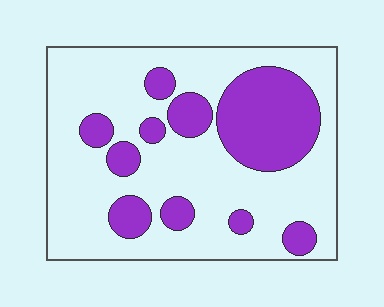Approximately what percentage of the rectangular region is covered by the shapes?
Approximately 30%.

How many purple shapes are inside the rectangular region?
10.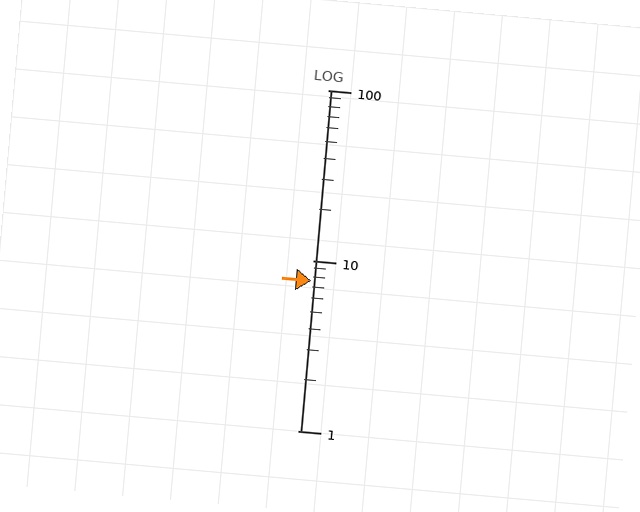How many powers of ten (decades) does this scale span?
The scale spans 2 decades, from 1 to 100.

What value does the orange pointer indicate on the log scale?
The pointer indicates approximately 7.6.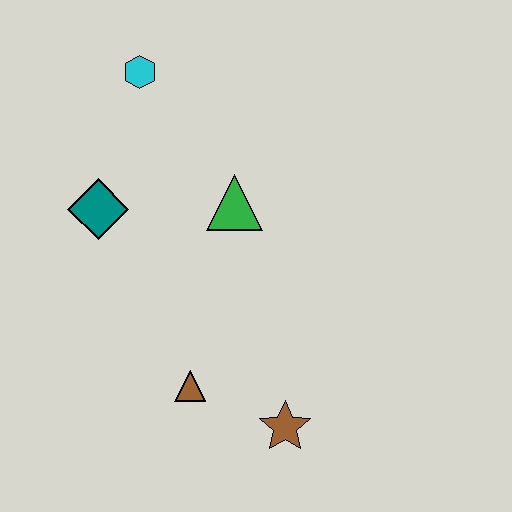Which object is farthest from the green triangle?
The brown star is farthest from the green triangle.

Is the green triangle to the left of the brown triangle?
No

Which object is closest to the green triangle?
The teal diamond is closest to the green triangle.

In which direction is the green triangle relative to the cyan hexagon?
The green triangle is below the cyan hexagon.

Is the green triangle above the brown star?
Yes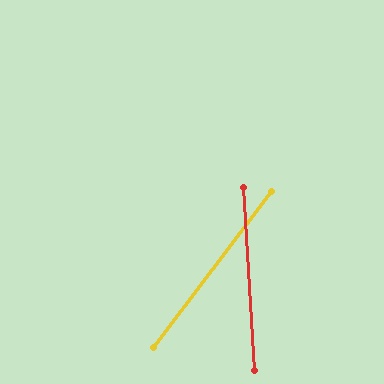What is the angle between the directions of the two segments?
Approximately 41 degrees.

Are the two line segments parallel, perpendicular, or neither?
Neither parallel nor perpendicular — they differ by about 41°.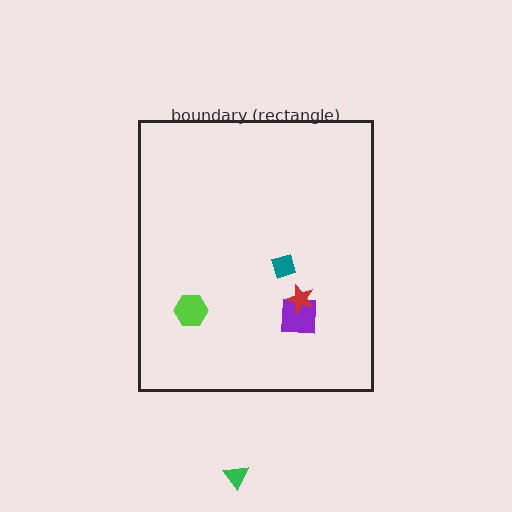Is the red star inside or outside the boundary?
Inside.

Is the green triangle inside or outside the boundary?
Outside.